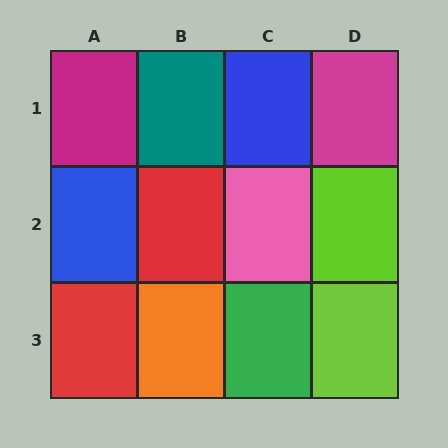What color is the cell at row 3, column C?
Green.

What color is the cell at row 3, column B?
Orange.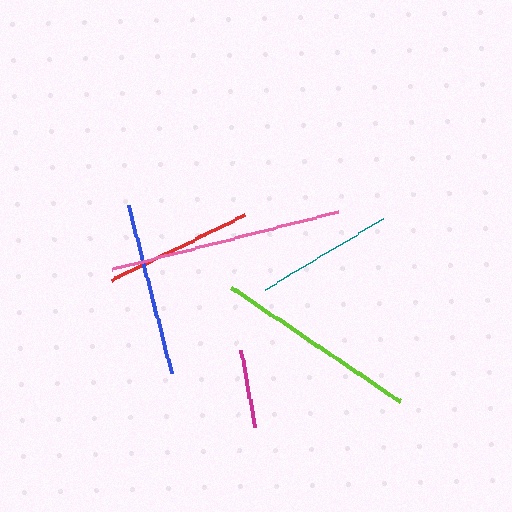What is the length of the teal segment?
The teal segment is approximately 138 pixels long.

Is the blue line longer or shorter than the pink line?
The pink line is longer than the blue line.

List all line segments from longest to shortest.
From longest to shortest: pink, lime, blue, red, teal, magenta.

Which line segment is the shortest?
The magenta line is the shortest at approximately 78 pixels.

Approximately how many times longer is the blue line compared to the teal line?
The blue line is approximately 1.3 times the length of the teal line.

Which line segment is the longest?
The pink line is the longest at approximately 233 pixels.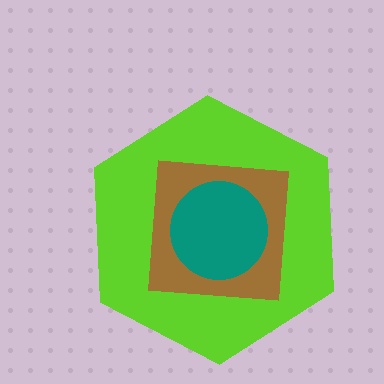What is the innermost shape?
The teal circle.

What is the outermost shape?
The lime hexagon.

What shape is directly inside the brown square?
The teal circle.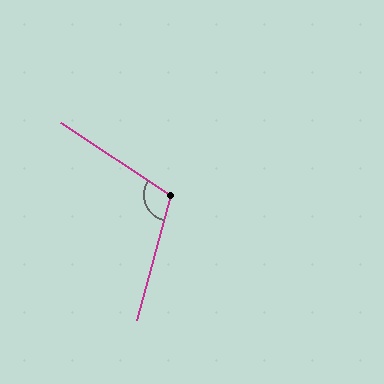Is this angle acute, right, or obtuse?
It is obtuse.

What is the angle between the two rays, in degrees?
Approximately 108 degrees.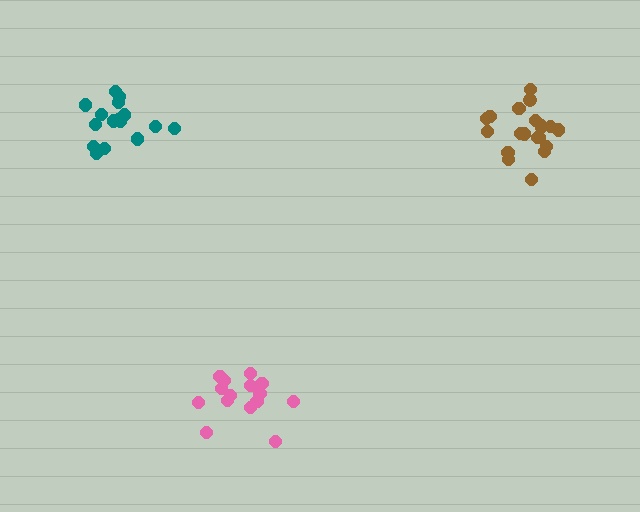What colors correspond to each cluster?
The clusters are colored: teal, pink, brown.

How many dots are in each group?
Group 1: 16 dots, Group 2: 15 dots, Group 3: 20 dots (51 total).